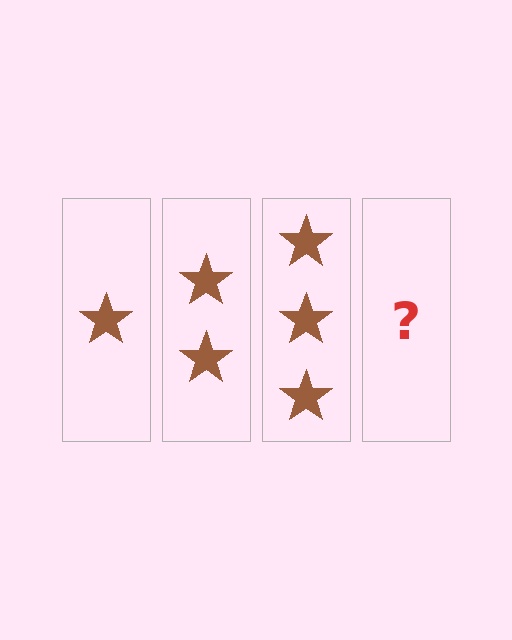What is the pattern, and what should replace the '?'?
The pattern is that each step adds one more star. The '?' should be 4 stars.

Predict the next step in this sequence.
The next step is 4 stars.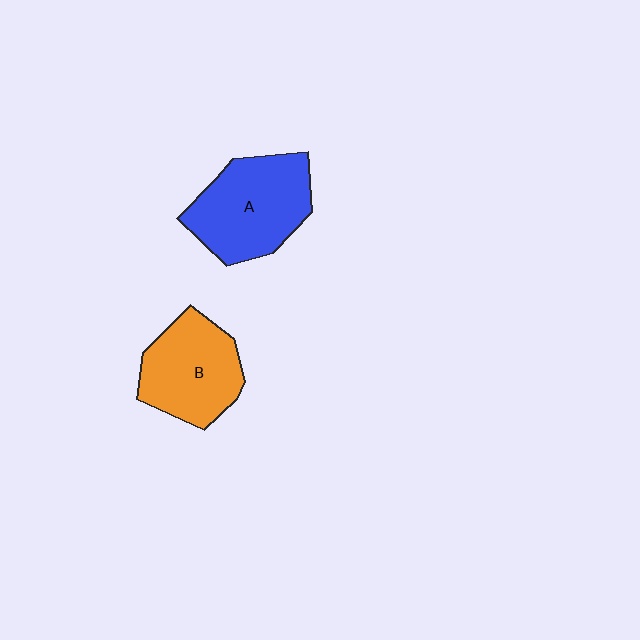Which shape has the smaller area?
Shape B (orange).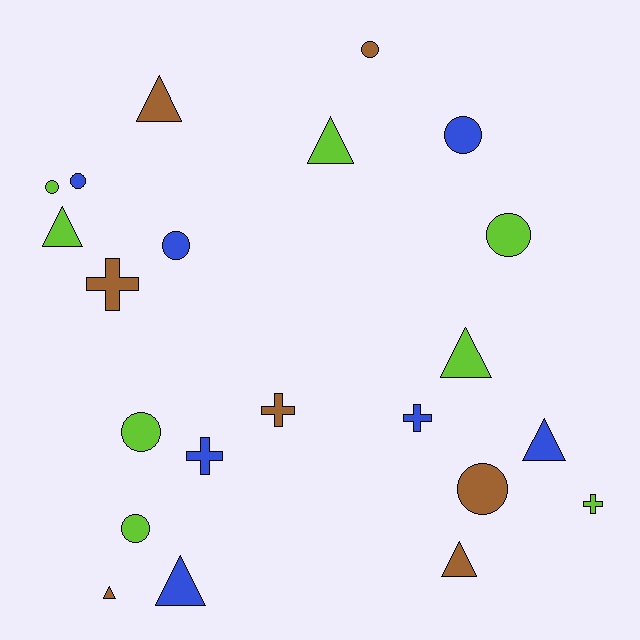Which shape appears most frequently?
Circle, with 9 objects.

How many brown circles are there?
There are 2 brown circles.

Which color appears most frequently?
Lime, with 8 objects.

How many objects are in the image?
There are 22 objects.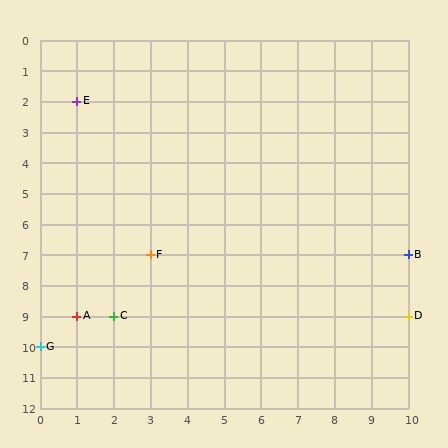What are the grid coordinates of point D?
Point D is at grid coordinates (10, 9).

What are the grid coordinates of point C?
Point C is at grid coordinates (2, 9).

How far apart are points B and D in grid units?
Points B and D are 2 rows apart.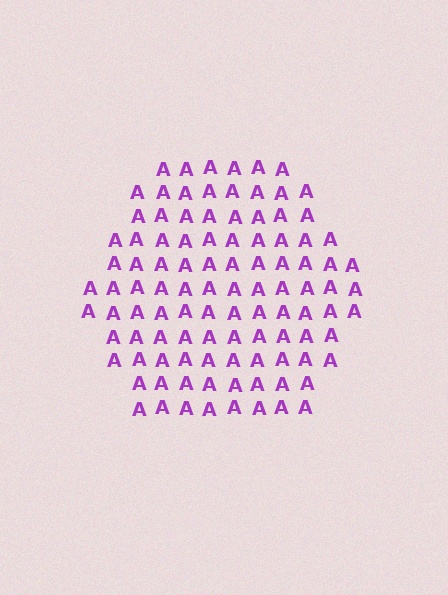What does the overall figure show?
The overall figure shows a hexagon.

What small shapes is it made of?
It is made of small letter A's.